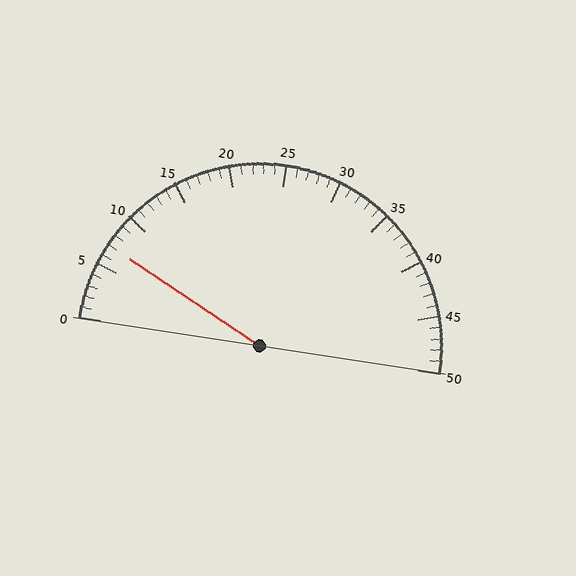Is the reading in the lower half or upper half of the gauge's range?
The reading is in the lower half of the range (0 to 50).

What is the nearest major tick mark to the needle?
The nearest major tick mark is 5.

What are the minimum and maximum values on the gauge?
The gauge ranges from 0 to 50.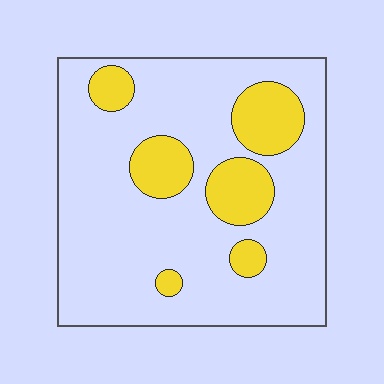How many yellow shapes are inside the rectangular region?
6.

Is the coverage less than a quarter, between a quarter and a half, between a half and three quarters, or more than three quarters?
Less than a quarter.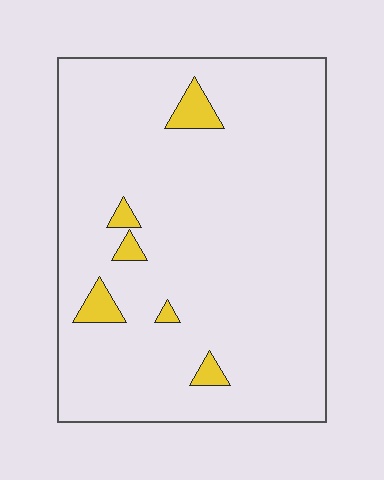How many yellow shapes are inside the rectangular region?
6.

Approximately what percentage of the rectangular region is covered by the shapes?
Approximately 5%.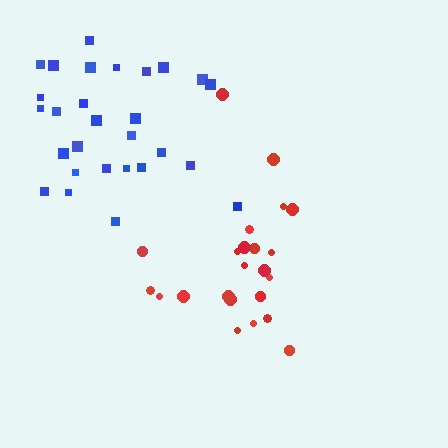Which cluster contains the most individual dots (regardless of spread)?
Blue (28).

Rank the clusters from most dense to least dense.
blue, red.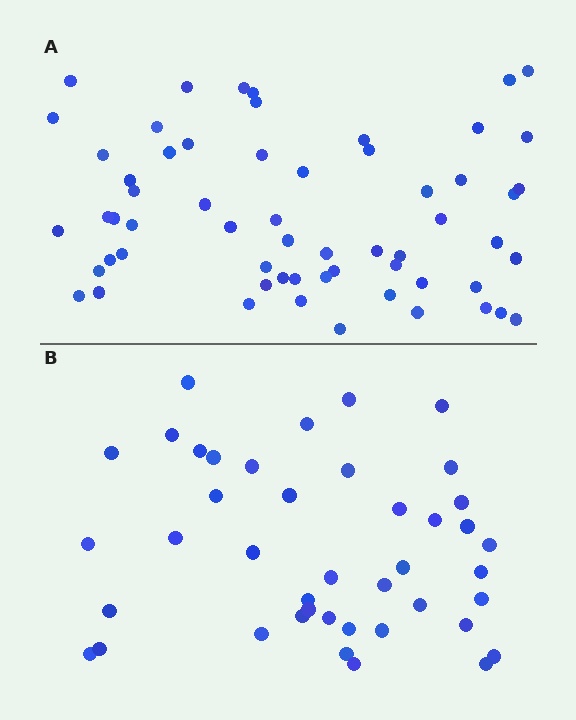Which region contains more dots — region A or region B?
Region A (the top region) has more dots.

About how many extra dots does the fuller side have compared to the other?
Region A has approximately 20 more dots than region B.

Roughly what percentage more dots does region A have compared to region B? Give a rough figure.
About 45% more.